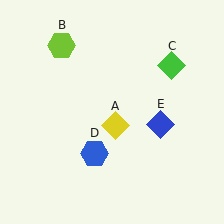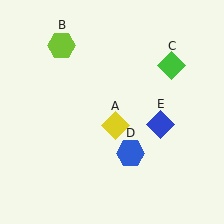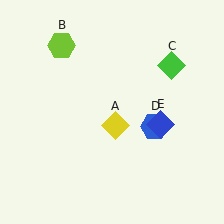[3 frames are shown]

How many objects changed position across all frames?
1 object changed position: blue hexagon (object D).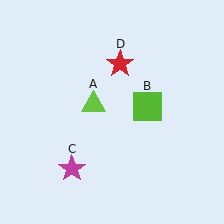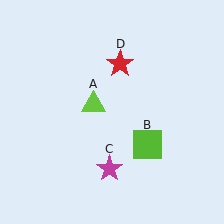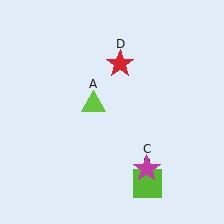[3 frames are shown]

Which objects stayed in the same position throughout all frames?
Lime triangle (object A) and red star (object D) remained stationary.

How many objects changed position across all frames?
2 objects changed position: lime square (object B), magenta star (object C).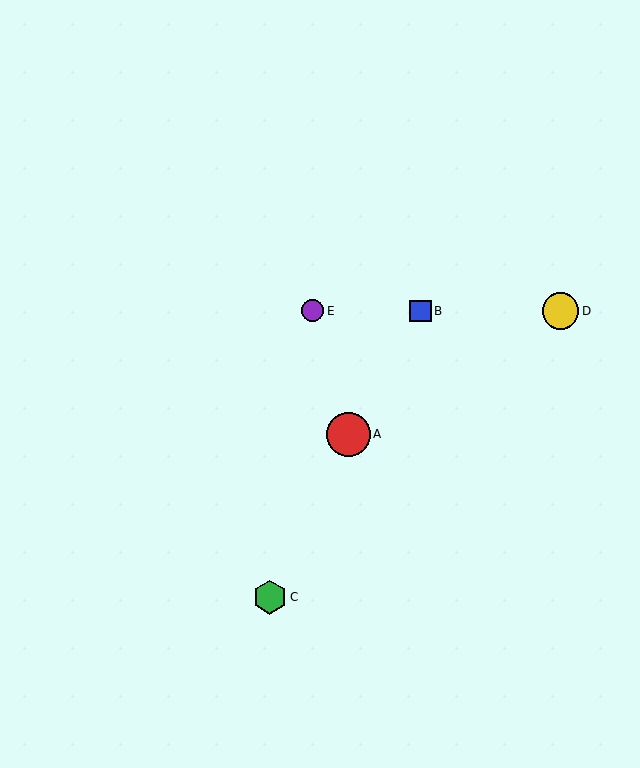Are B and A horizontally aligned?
No, B is at y≈311 and A is at y≈434.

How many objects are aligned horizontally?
3 objects (B, D, E) are aligned horizontally.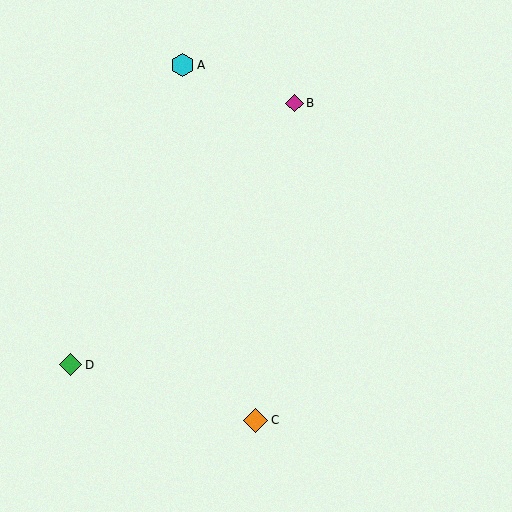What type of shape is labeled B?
Shape B is a magenta diamond.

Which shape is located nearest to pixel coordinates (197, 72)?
The cyan hexagon (labeled A) at (183, 65) is nearest to that location.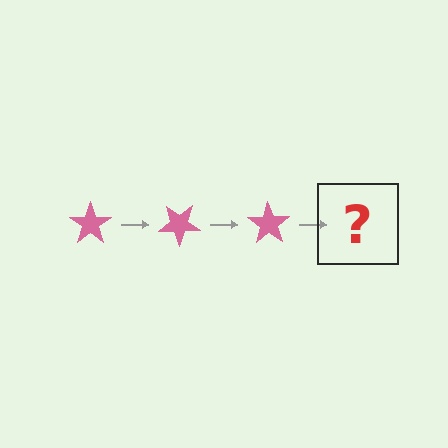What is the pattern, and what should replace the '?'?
The pattern is that the star rotates 35 degrees each step. The '?' should be a pink star rotated 105 degrees.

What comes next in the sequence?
The next element should be a pink star rotated 105 degrees.